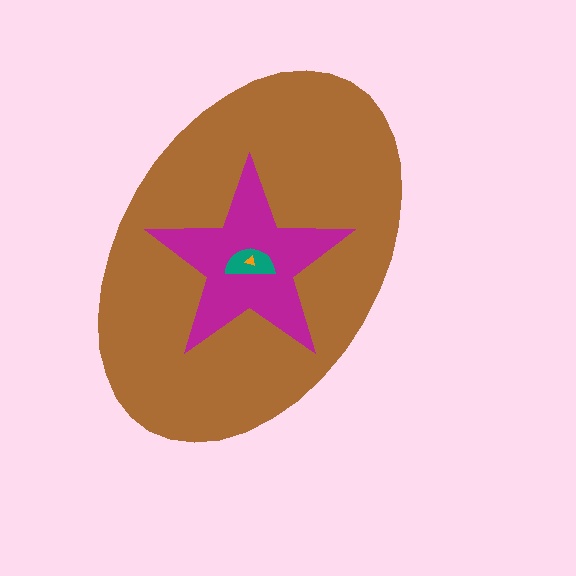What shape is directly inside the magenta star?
The teal semicircle.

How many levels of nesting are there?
4.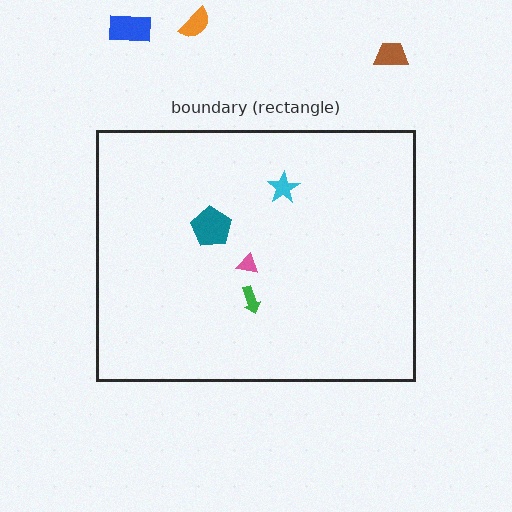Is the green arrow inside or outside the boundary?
Inside.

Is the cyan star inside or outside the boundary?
Inside.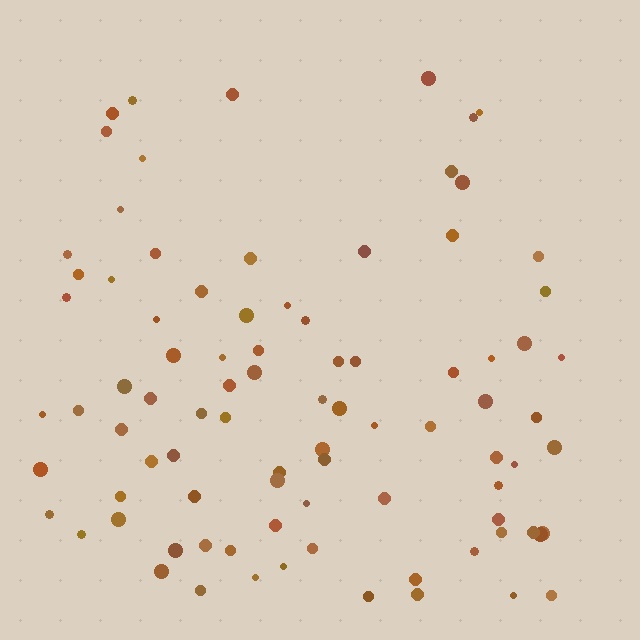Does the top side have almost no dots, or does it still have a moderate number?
Still a moderate number, just noticeably fewer than the bottom.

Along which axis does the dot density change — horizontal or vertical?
Vertical.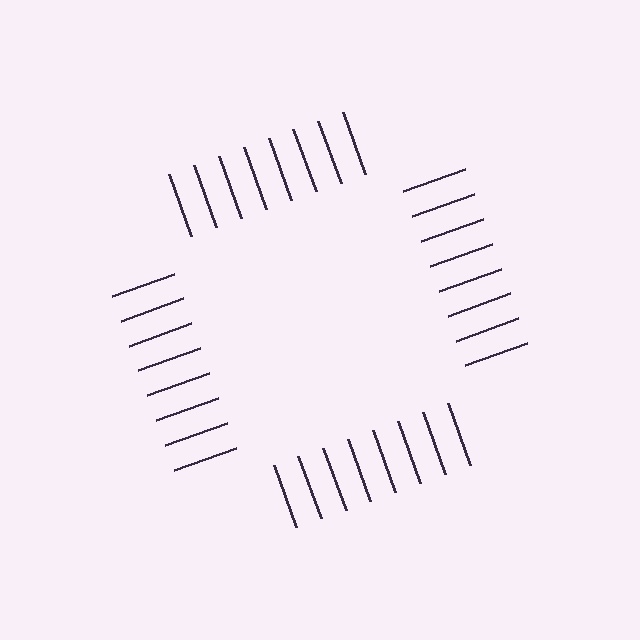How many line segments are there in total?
32 — 8 along each of the 4 edges.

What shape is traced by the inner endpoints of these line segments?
An illusory square — the line segments terminate on its edges but no continuous stroke is drawn.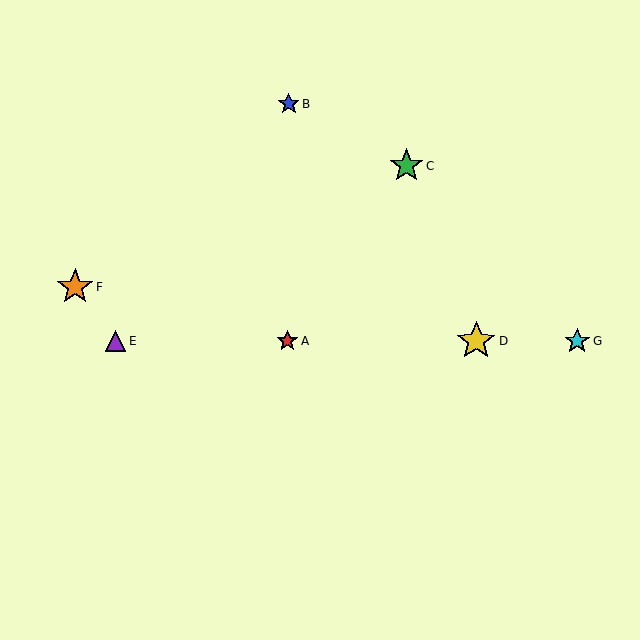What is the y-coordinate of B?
Object B is at y≈104.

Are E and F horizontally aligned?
No, E is at y≈341 and F is at y≈287.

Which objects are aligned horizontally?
Objects A, D, E, G are aligned horizontally.